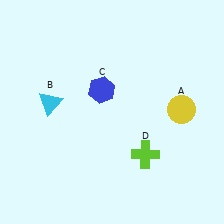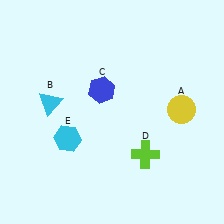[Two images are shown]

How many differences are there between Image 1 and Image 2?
There is 1 difference between the two images.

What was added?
A cyan hexagon (E) was added in Image 2.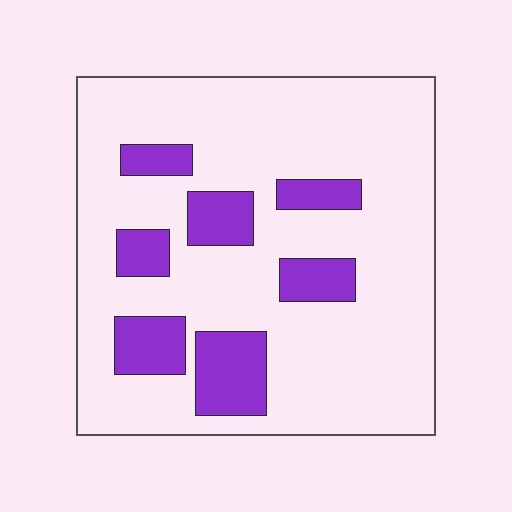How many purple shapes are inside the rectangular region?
7.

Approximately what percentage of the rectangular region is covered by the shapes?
Approximately 20%.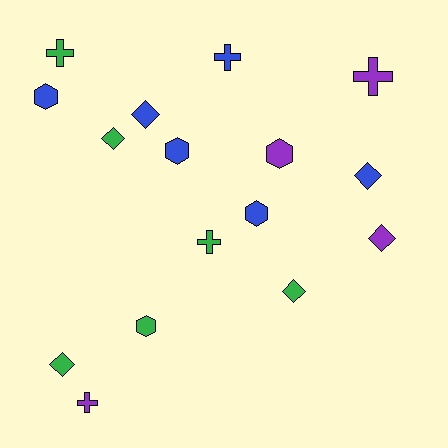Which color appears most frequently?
Blue, with 6 objects.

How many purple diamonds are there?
There is 1 purple diamond.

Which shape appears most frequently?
Diamond, with 6 objects.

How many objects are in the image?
There are 16 objects.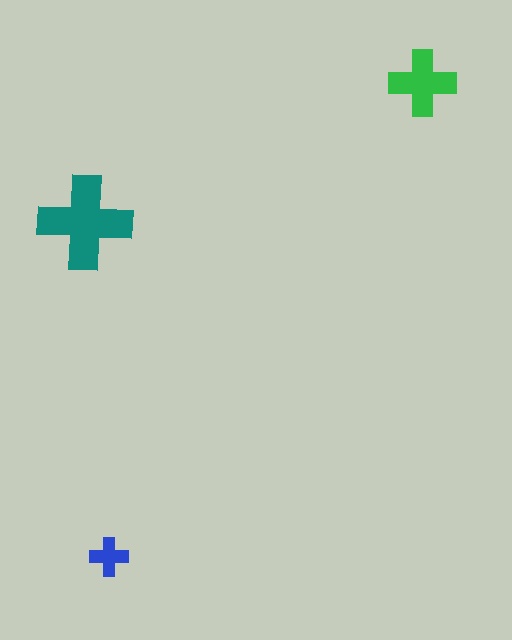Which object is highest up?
The green cross is topmost.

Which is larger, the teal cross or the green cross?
The teal one.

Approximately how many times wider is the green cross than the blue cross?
About 1.5 times wider.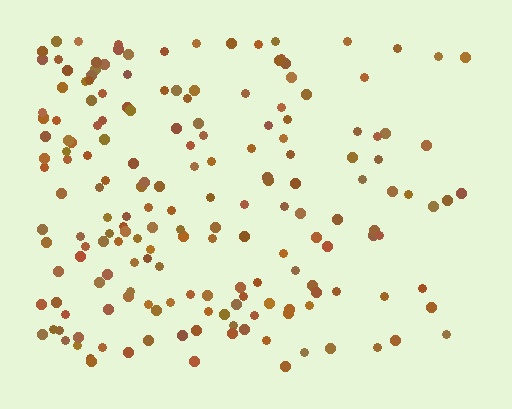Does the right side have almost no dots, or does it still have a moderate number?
Still a moderate number, just noticeably fewer than the left.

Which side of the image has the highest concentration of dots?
The left.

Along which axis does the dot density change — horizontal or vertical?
Horizontal.